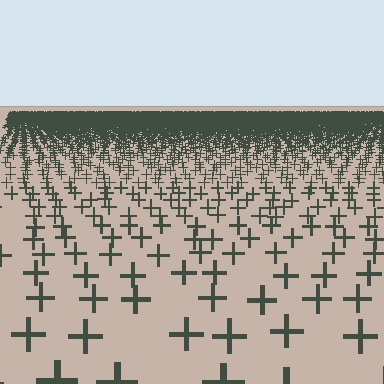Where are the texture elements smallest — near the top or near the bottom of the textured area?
Near the top.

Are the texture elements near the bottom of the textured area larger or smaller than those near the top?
Larger. Near the bottom, elements are closer to the viewer and appear at a bigger on-screen size.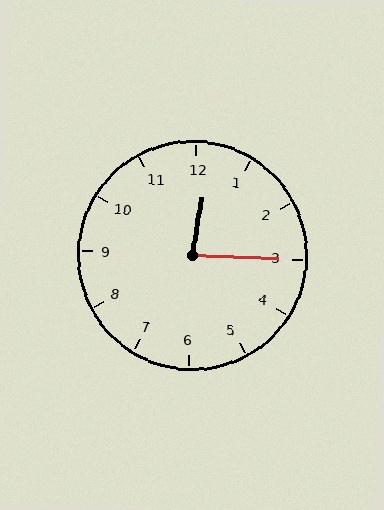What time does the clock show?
12:15.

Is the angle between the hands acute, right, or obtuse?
It is acute.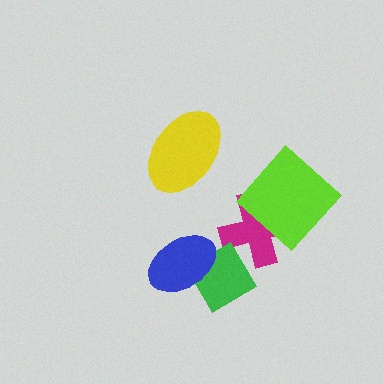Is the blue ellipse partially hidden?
No, no other shape covers it.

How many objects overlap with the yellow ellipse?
0 objects overlap with the yellow ellipse.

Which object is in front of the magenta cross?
The lime diamond is in front of the magenta cross.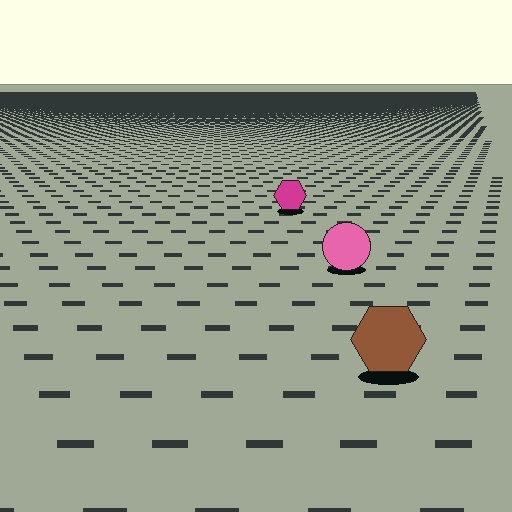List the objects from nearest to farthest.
From nearest to farthest: the brown hexagon, the pink circle, the magenta hexagon.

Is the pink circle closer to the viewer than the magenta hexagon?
Yes. The pink circle is closer — you can tell from the texture gradient: the ground texture is coarser near it.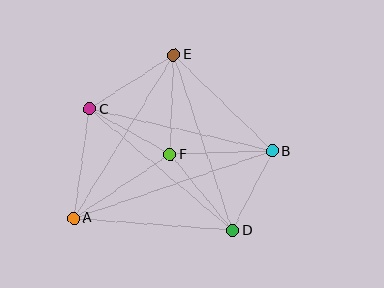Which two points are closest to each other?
Points B and D are closest to each other.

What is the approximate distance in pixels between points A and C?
The distance between A and C is approximately 110 pixels.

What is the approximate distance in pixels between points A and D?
The distance between A and D is approximately 160 pixels.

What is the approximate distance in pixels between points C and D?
The distance between C and D is approximately 187 pixels.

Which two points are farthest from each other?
Points A and B are farthest from each other.